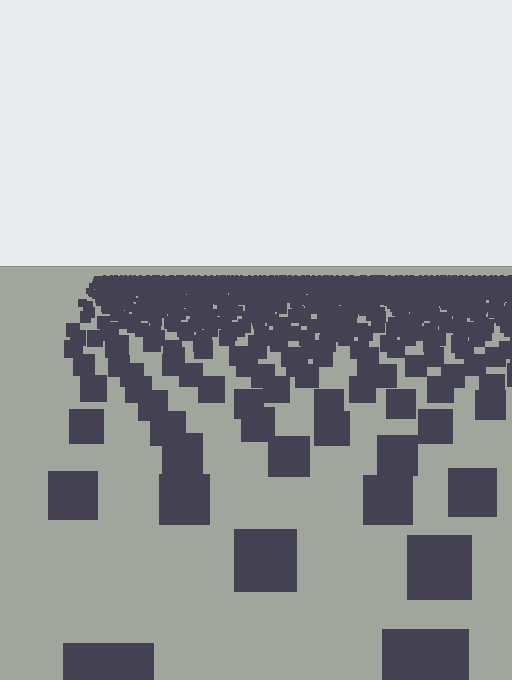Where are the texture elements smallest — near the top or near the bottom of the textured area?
Near the top.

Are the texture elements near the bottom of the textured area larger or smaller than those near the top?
Larger. Near the bottom, elements are closer to the viewer and appear at a bigger on-screen size.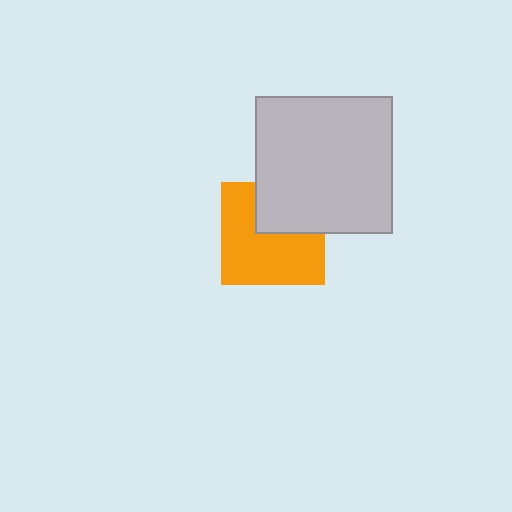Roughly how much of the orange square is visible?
Most of it is visible (roughly 66%).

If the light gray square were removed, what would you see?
You would see the complete orange square.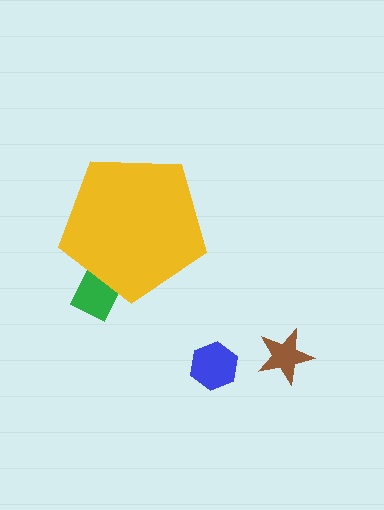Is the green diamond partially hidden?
Yes, the green diamond is partially hidden behind the yellow pentagon.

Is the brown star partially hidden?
No, the brown star is fully visible.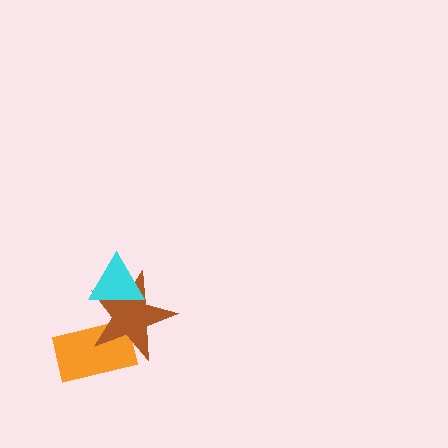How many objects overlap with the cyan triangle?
1 object overlaps with the cyan triangle.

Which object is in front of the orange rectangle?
The brown star is in front of the orange rectangle.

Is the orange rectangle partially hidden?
Yes, it is partially covered by another shape.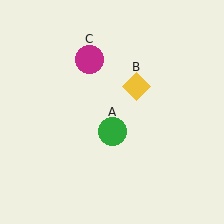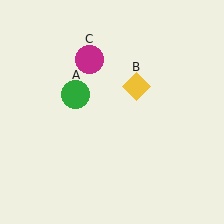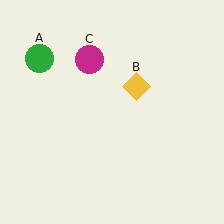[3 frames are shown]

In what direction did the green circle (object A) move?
The green circle (object A) moved up and to the left.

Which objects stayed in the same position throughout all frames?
Yellow diamond (object B) and magenta circle (object C) remained stationary.